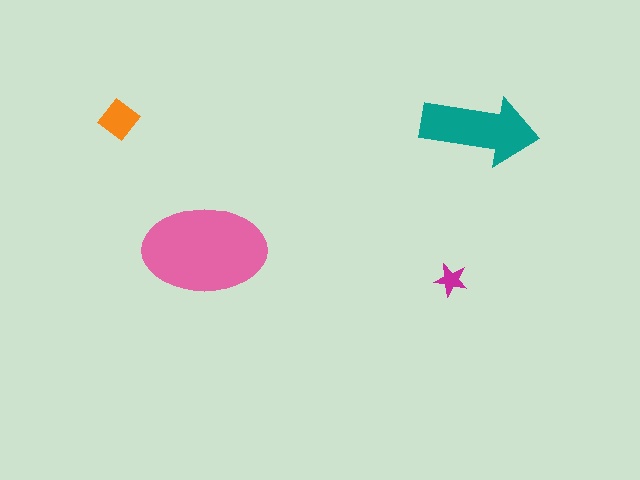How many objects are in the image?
There are 4 objects in the image.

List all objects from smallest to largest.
The magenta star, the orange diamond, the teal arrow, the pink ellipse.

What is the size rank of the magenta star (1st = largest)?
4th.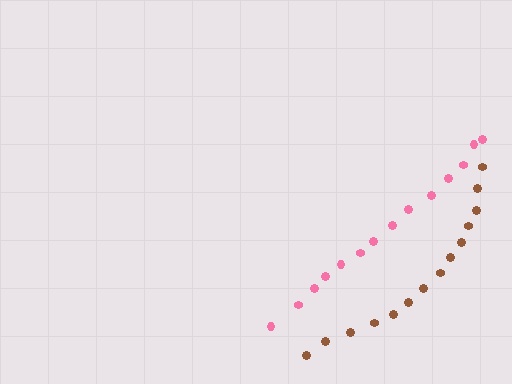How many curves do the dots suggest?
There are 2 distinct paths.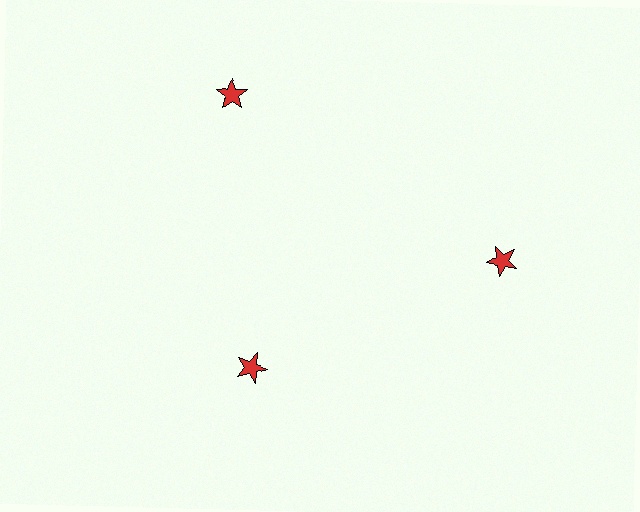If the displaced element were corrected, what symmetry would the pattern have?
It would have 3-fold rotational symmetry — the pattern would map onto itself every 120 degrees.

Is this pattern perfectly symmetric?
No. The 3 red stars are arranged in a ring, but one element near the 7 o'clock position is pulled inward toward the center, breaking the 3-fold rotational symmetry.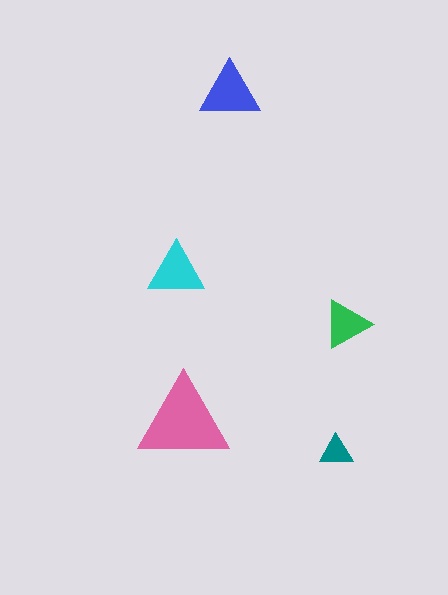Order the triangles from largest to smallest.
the pink one, the blue one, the cyan one, the green one, the teal one.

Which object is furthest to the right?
The green triangle is rightmost.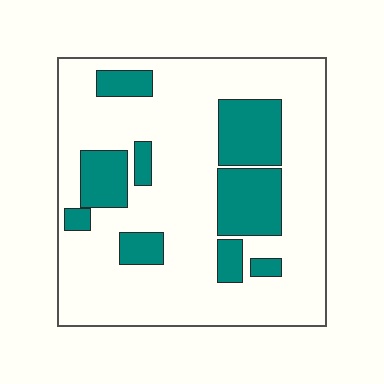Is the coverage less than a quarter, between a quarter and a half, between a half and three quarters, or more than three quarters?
Less than a quarter.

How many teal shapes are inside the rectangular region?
9.